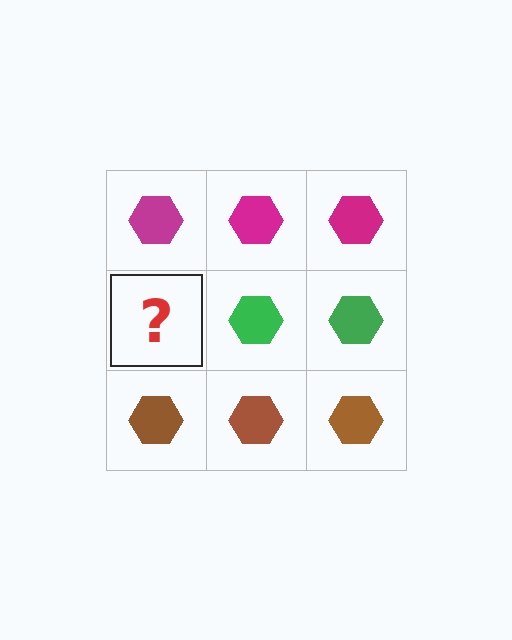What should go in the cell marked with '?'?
The missing cell should contain a green hexagon.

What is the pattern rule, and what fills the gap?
The rule is that each row has a consistent color. The gap should be filled with a green hexagon.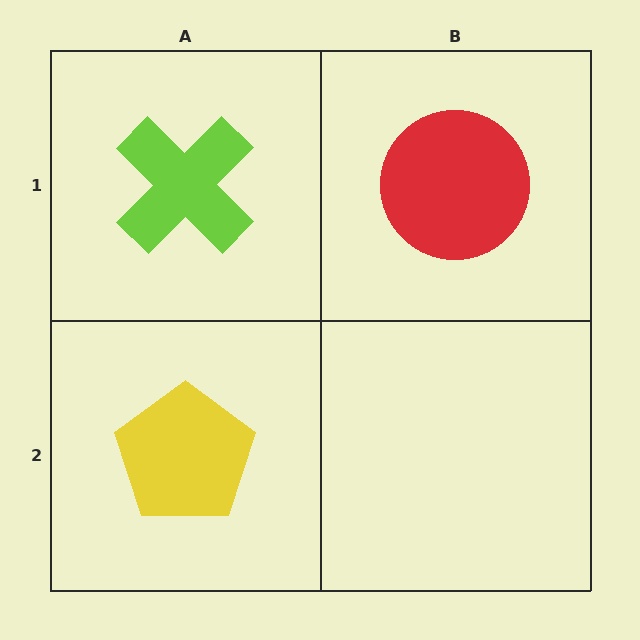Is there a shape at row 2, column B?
No, that cell is empty.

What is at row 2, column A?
A yellow pentagon.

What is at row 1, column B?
A red circle.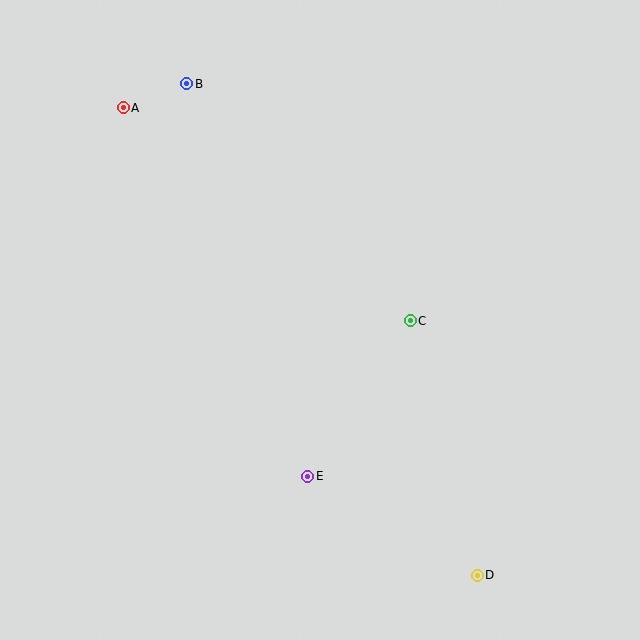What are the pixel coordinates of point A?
Point A is at (123, 108).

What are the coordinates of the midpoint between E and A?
The midpoint between E and A is at (216, 292).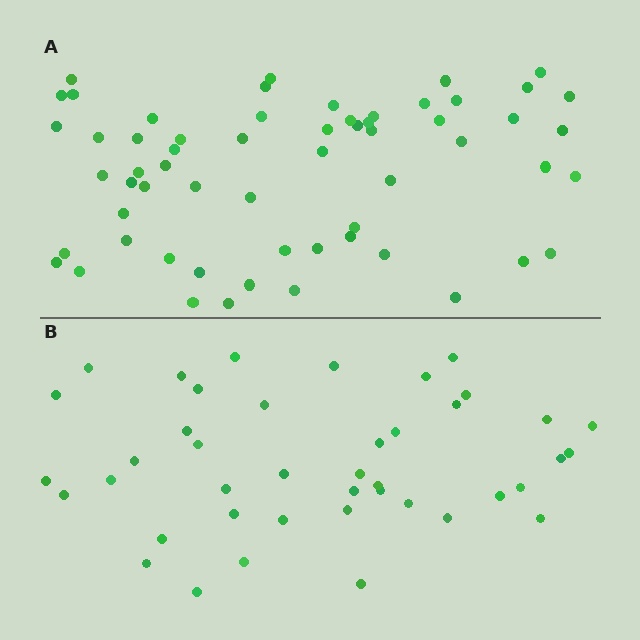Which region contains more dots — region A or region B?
Region A (the top region) has more dots.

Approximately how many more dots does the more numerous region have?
Region A has approximately 20 more dots than region B.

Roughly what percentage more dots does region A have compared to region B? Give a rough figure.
About 45% more.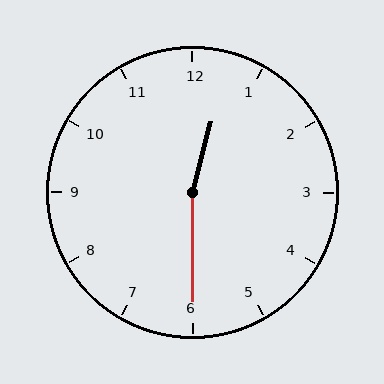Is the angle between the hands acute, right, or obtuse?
It is obtuse.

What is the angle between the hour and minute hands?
Approximately 165 degrees.